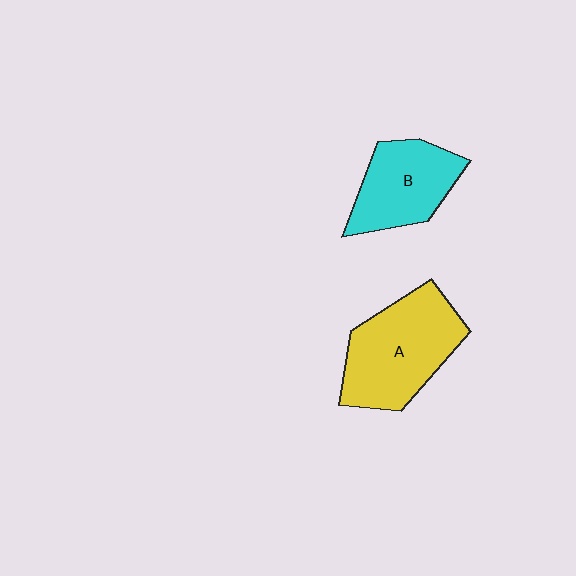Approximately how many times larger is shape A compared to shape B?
Approximately 1.3 times.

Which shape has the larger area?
Shape A (yellow).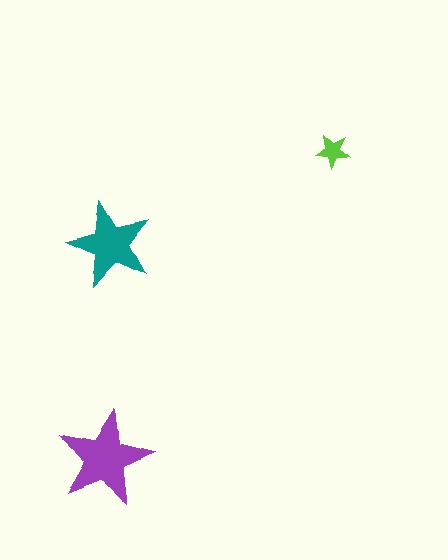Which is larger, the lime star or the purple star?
The purple one.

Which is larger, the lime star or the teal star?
The teal one.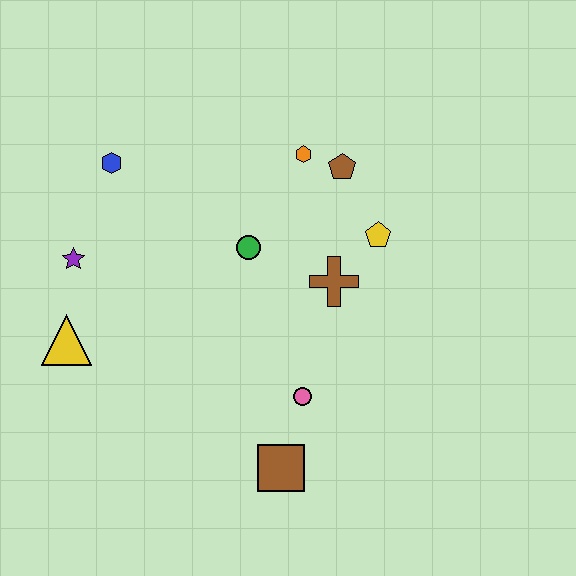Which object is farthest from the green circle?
The brown square is farthest from the green circle.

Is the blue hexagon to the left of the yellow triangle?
No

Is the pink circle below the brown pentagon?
Yes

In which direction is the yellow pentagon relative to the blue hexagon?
The yellow pentagon is to the right of the blue hexagon.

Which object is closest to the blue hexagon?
The purple star is closest to the blue hexagon.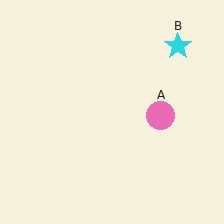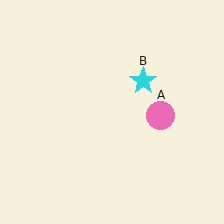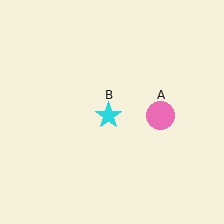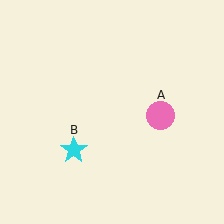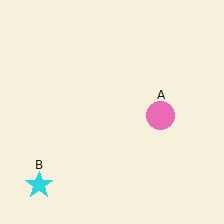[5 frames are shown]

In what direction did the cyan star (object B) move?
The cyan star (object B) moved down and to the left.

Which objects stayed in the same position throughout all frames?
Pink circle (object A) remained stationary.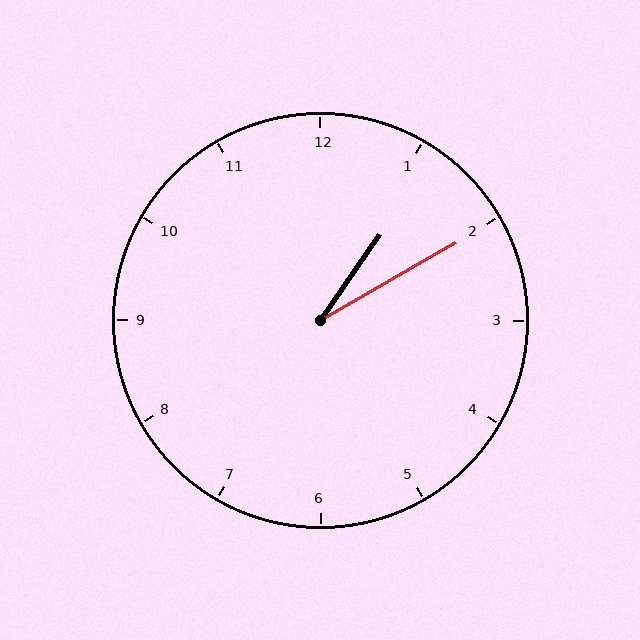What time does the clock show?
1:10.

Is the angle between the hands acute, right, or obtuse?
It is acute.